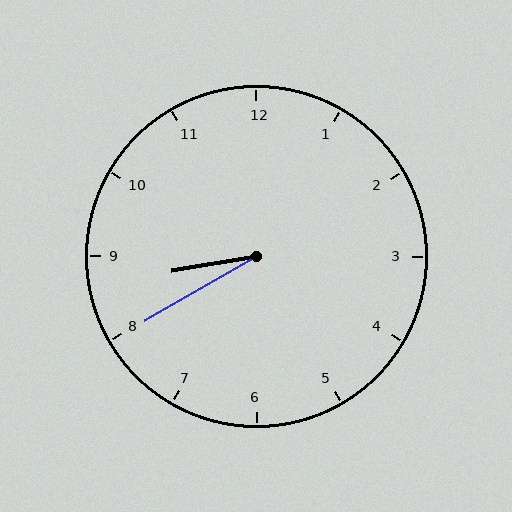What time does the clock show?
8:40.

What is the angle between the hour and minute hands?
Approximately 20 degrees.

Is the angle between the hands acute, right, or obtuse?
It is acute.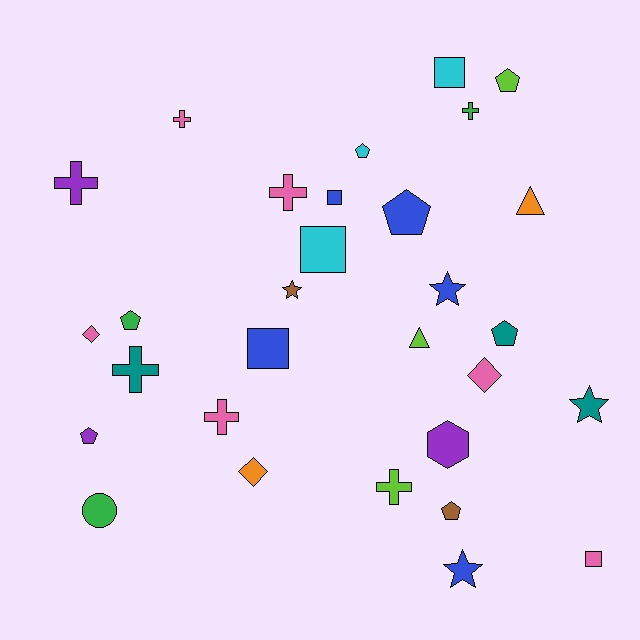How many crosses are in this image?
There are 7 crosses.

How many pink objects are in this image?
There are 6 pink objects.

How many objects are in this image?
There are 30 objects.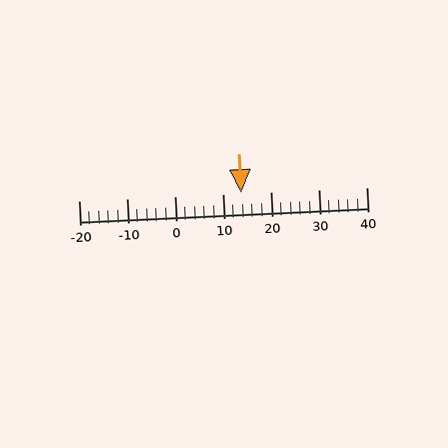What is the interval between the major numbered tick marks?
The major tick marks are spaced 10 units apart.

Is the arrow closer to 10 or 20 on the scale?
The arrow is closer to 10.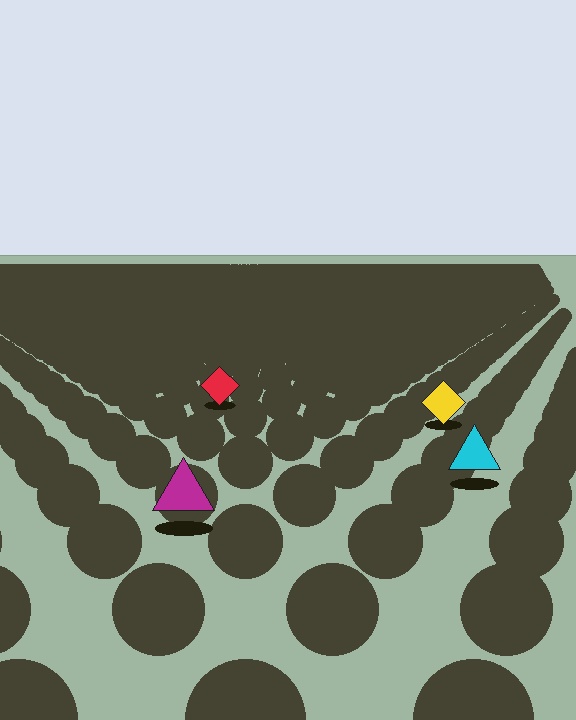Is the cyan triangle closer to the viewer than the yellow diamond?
Yes. The cyan triangle is closer — you can tell from the texture gradient: the ground texture is coarser near it.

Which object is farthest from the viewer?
The red diamond is farthest from the viewer. It appears smaller and the ground texture around it is denser.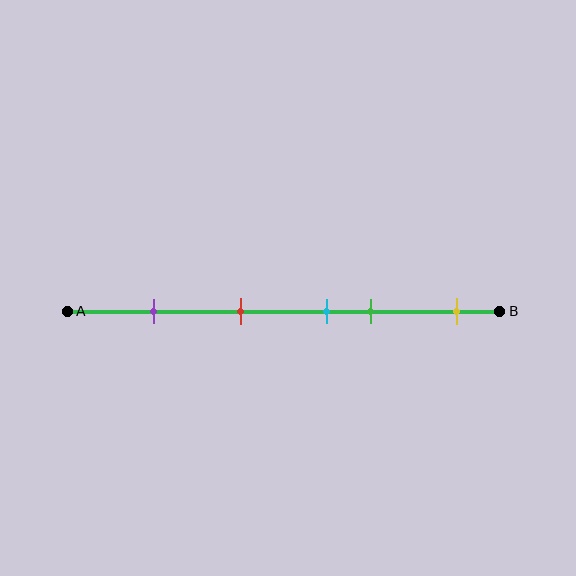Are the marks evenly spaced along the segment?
No, the marks are not evenly spaced.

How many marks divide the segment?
There are 5 marks dividing the segment.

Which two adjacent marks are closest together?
The cyan and green marks are the closest adjacent pair.